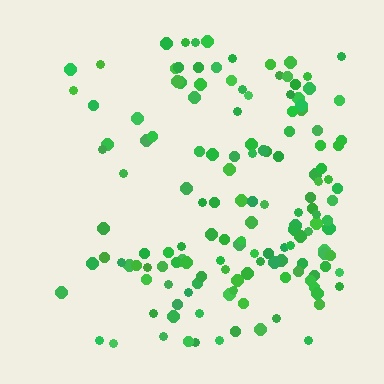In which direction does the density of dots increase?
From left to right, with the right side densest.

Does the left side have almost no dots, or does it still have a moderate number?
Still a moderate number, just noticeably fewer than the right.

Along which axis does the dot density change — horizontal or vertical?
Horizontal.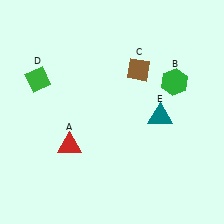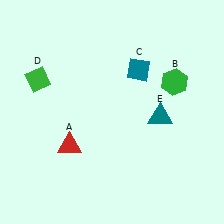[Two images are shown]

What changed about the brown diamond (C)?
In Image 1, C is brown. In Image 2, it changed to teal.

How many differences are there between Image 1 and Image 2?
There is 1 difference between the two images.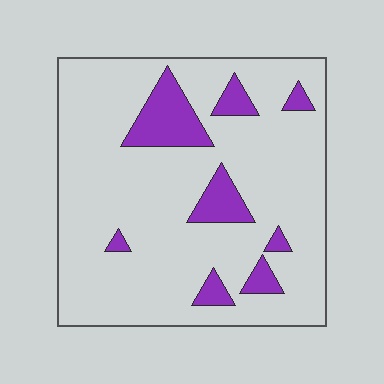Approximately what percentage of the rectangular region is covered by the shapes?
Approximately 15%.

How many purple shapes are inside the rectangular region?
8.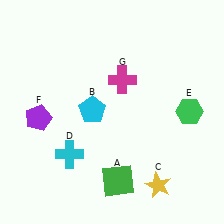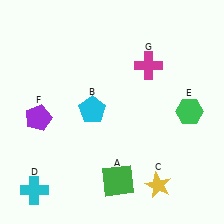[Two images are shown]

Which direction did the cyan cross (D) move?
The cyan cross (D) moved down.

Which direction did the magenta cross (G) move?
The magenta cross (G) moved right.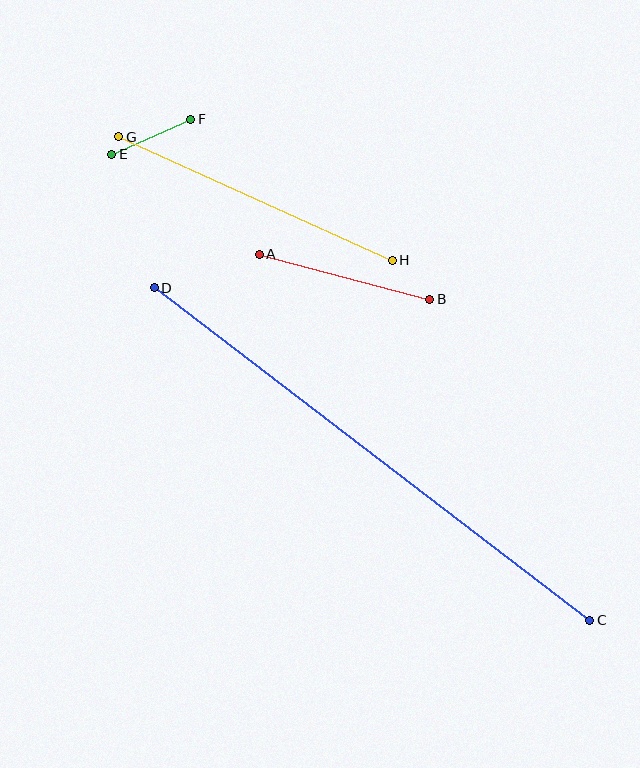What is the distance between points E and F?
The distance is approximately 86 pixels.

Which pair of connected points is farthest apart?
Points C and D are farthest apart.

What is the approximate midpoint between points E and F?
The midpoint is at approximately (151, 137) pixels.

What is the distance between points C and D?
The distance is approximately 548 pixels.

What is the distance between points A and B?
The distance is approximately 177 pixels.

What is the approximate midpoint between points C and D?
The midpoint is at approximately (372, 454) pixels.